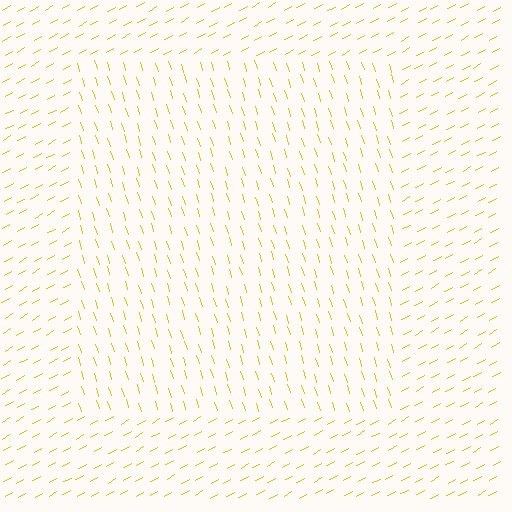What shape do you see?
I see a rectangle.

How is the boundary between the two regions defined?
The boundary is defined purely by a change in line orientation (approximately 78 degrees difference). All lines are the same color and thickness.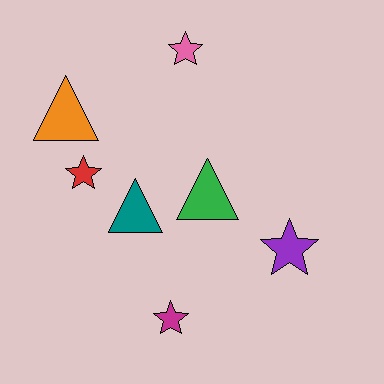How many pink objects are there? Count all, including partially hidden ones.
There is 1 pink object.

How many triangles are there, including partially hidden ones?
There are 3 triangles.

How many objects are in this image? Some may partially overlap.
There are 7 objects.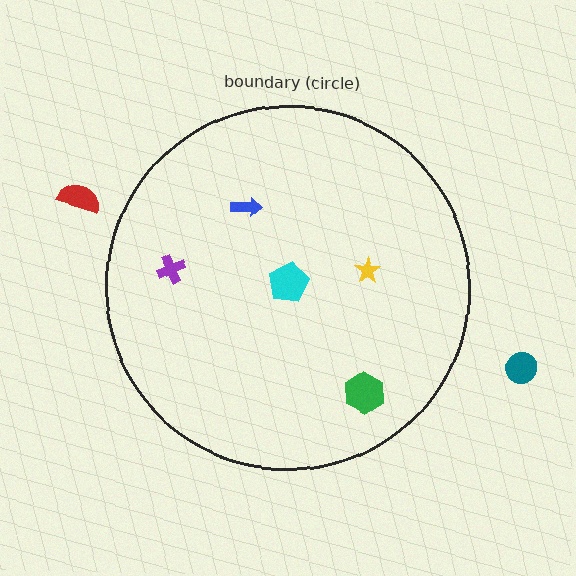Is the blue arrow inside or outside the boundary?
Inside.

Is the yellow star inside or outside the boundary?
Inside.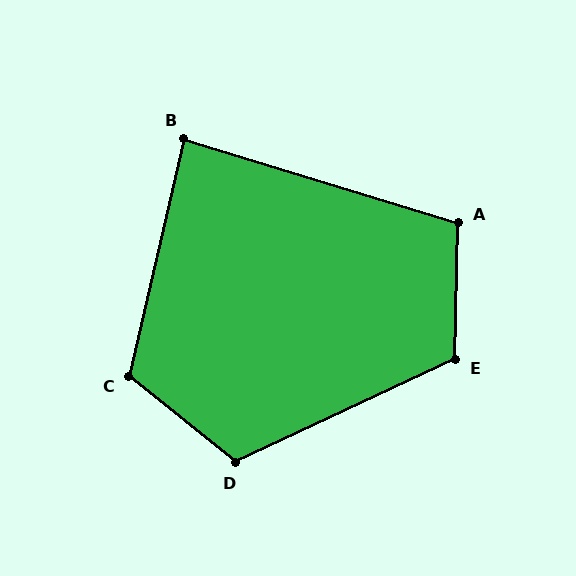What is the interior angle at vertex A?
Approximately 106 degrees (obtuse).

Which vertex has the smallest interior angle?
B, at approximately 86 degrees.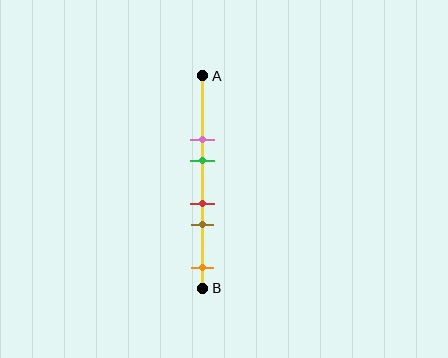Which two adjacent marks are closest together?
The red and brown marks are the closest adjacent pair.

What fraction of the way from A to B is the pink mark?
The pink mark is approximately 30% (0.3) of the way from A to B.